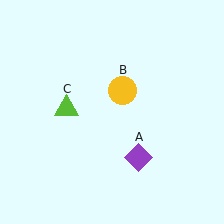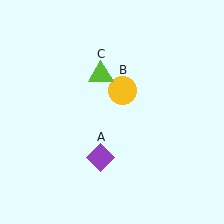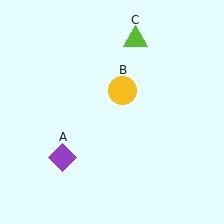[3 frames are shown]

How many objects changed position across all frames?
2 objects changed position: purple diamond (object A), lime triangle (object C).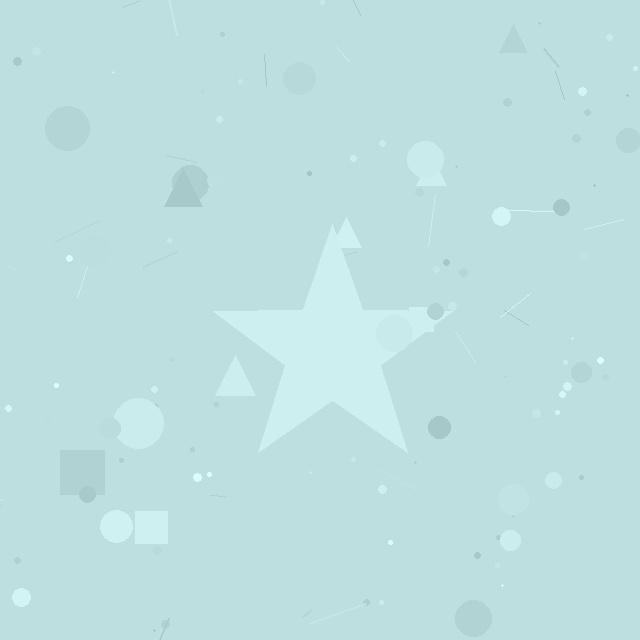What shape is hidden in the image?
A star is hidden in the image.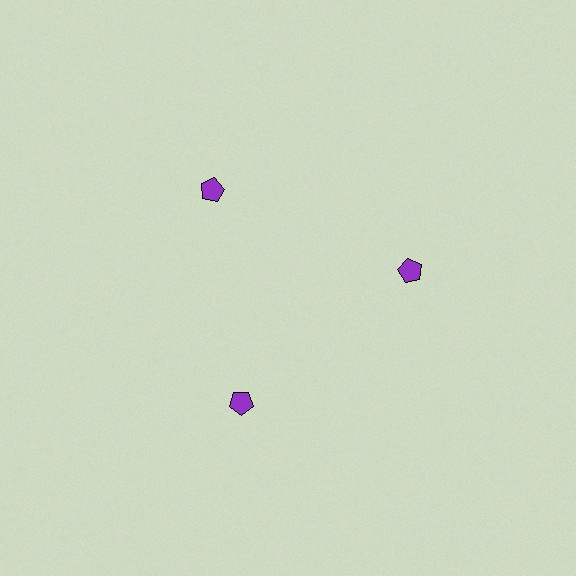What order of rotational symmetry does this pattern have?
This pattern has 3-fold rotational symmetry.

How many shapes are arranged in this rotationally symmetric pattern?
There are 3 shapes, arranged in 3 groups of 1.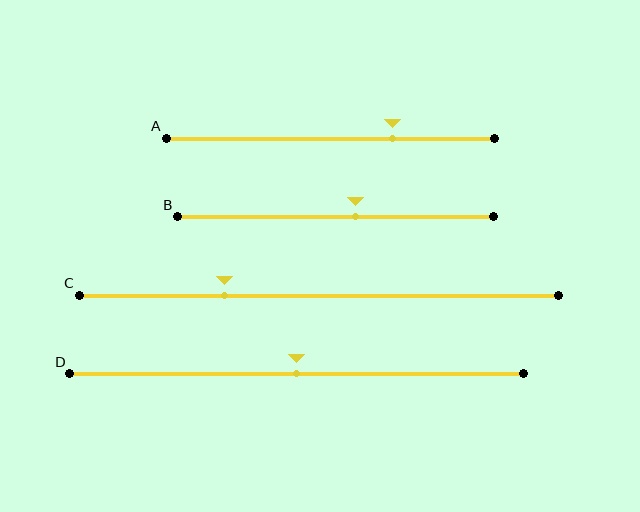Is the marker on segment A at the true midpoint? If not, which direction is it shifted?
No, the marker on segment A is shifted to the right by about 19% of the segment length.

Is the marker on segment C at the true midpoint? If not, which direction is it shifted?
No, the marker on segment C is shifted to the left by about 20% of the segment length.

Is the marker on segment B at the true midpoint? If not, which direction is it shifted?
No, the marker on segment B is shifted to the right by about 6% of the segment length.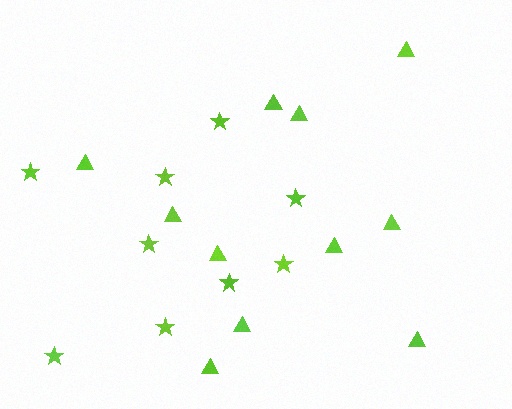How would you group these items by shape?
There are 2 groups: one group of triangles (11) and one group of stars (9).